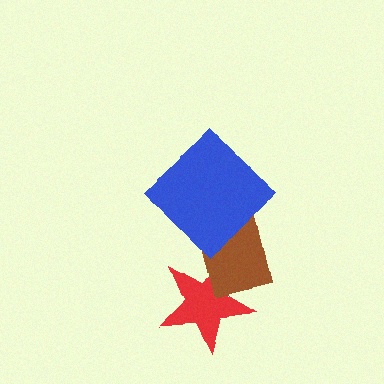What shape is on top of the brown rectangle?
The blue diamond is on top of the brown rectangle.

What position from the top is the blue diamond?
The blue diamond is 1st from the top.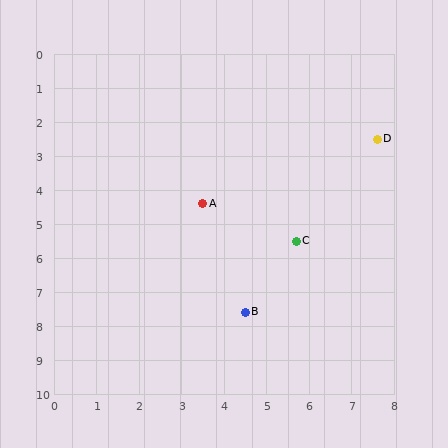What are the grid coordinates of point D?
Point D is at approximately (7.6, 2.5).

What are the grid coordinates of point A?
Point A is at approximately (3.5, 4.4).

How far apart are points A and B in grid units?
Points A and B are about 3.4 grid units apart.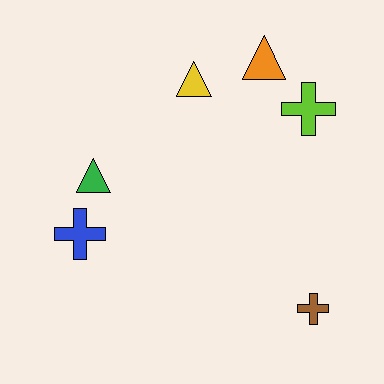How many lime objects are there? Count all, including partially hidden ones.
There is 1 lime object.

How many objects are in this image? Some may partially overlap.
There are 6 objects.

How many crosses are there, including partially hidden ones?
There are 3 crosses.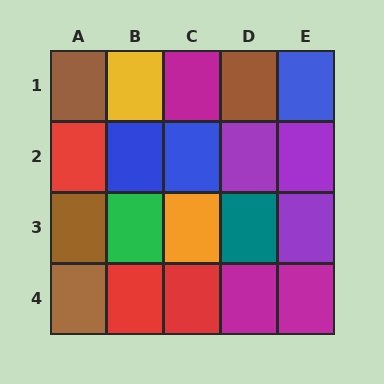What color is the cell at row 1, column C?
Magenta.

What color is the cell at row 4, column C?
Red.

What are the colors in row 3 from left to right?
Brown, green, orange, teal, purple.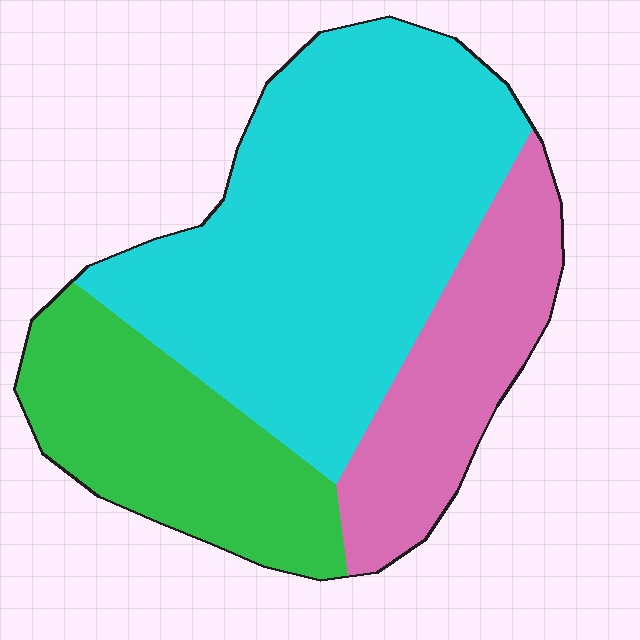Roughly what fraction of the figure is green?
Green takes up less than a quarter of the figure.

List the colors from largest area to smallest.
From largest to smallest: cyan, green, pink.